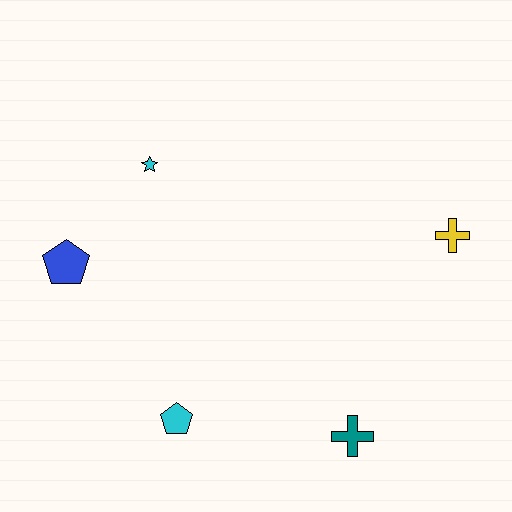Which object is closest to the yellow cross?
The teal cross is closest to the yellow cross.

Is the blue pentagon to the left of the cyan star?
Yes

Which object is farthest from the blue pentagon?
The yellow cross is farthest from the blue pentagon.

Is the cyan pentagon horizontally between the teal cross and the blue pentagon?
Yes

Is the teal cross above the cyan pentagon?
No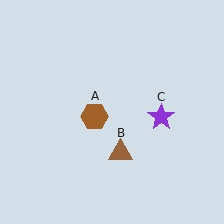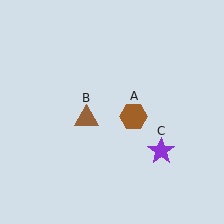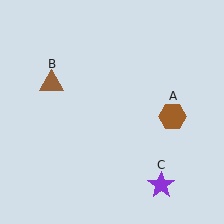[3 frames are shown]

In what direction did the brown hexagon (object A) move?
The brown hexagon (object A) moved right.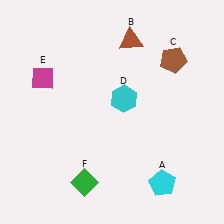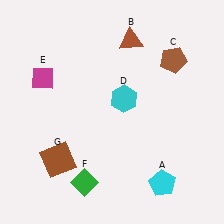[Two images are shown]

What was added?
A brown square (G) was added in Image 2.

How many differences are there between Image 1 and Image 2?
There is 1 difference between the two images.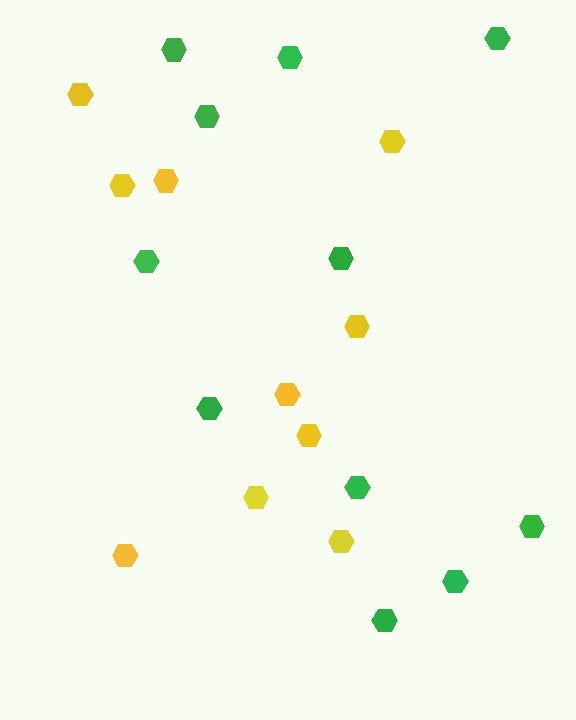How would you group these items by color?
There are 2 groups: one group of green hexagons (11) and one group of yellow hexagons (10).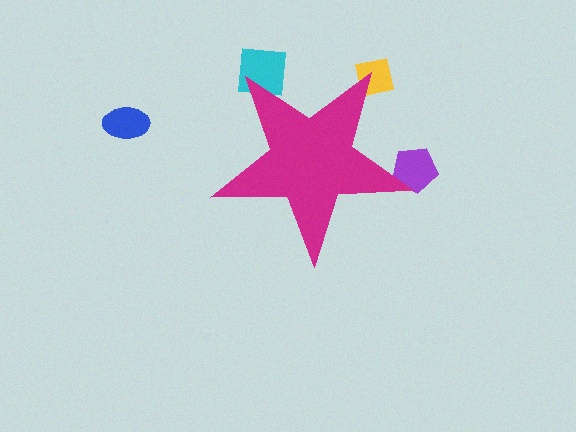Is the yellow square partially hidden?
Yes, the yellow square is partially hidden behind the magenta star.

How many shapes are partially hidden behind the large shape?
3 shapes are partially hidden.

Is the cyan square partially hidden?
Yes, the cyan square is partially hidden behind the magenta star.